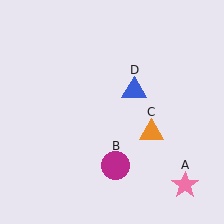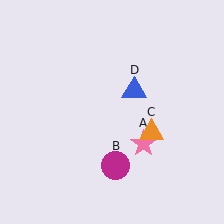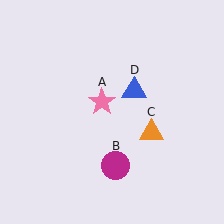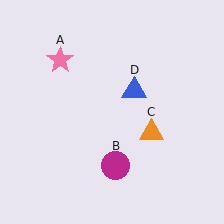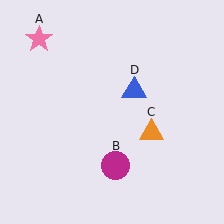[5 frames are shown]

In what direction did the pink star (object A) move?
The pink star (object A) moved up and to the left.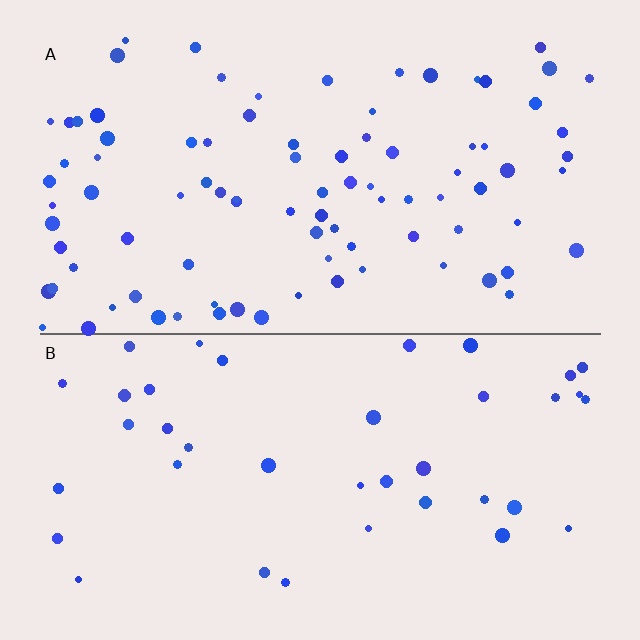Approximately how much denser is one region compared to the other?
Approximately 2.3× — region A over region B.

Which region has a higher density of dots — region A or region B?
A (the top).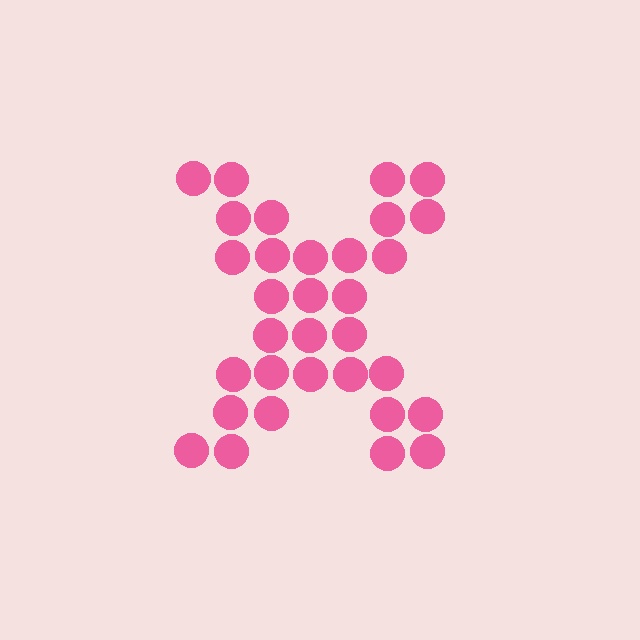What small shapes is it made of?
It is made of small circles.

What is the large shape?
The large shape is the letter X.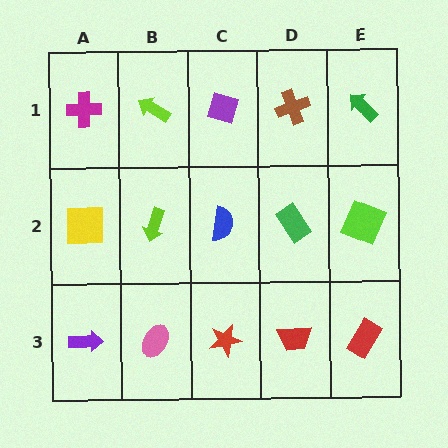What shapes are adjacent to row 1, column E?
A lime square (row 2, column E), a brown cross (row 1, column D).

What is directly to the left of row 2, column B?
A yellow square.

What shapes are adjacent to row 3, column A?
A yellow square (row 2, column A), a pink ellipse (row 3, column B).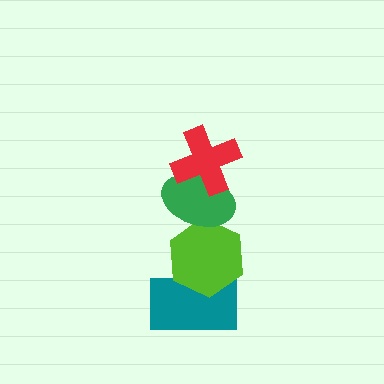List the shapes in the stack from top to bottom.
From top to bottom: the red cross, the green ellipse, the lime hexagon, the teal rectangle.